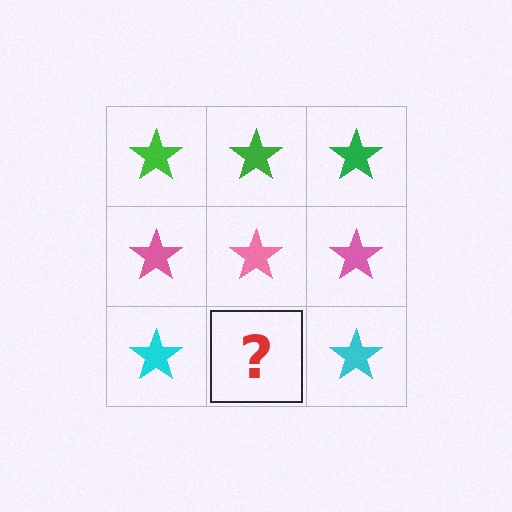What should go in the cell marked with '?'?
The missing cell should contain a cyan star.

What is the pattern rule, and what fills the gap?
The rule is that each row has a consistent color. The gap should be filled with a cyan star.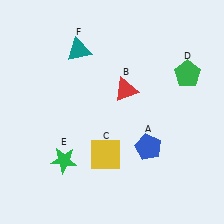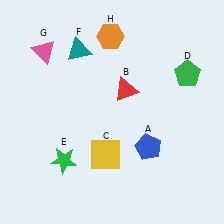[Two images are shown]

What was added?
A pink triangle (G), an orange hexagon (H) were added in Image 2.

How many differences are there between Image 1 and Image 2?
There are 2 differences between the two images.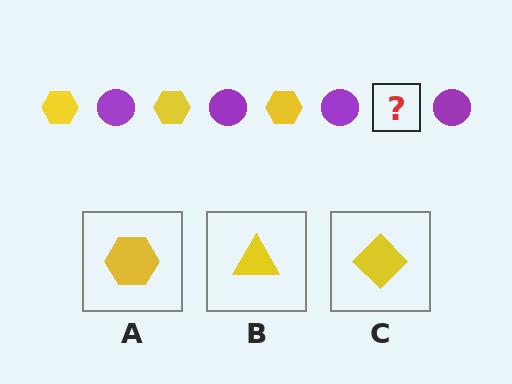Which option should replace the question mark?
Option A.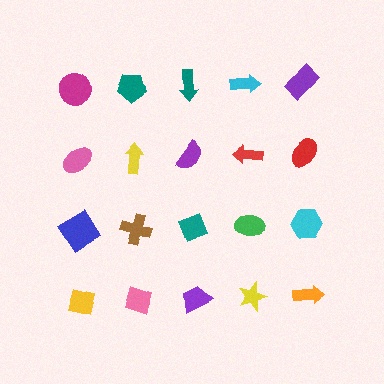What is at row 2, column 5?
A red ellipse.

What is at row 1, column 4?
A cyan arrow.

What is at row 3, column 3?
A teal diamond.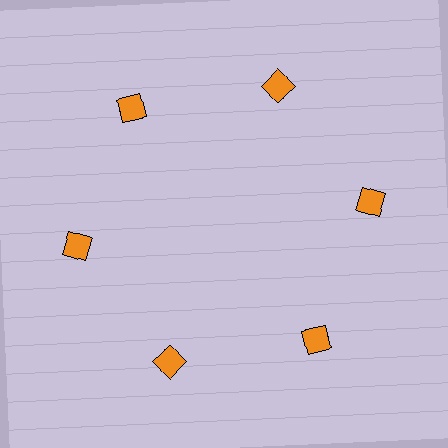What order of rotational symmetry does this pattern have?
This pattern has 6-fold rotational symmetry.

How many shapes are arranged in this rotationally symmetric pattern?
There are 6 shapes, arranged in 6 groups of 1.